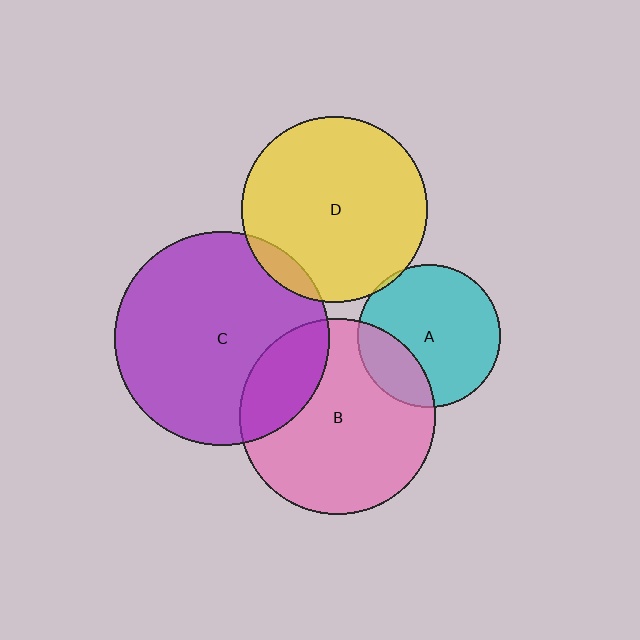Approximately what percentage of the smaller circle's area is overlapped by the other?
Approximately 25%.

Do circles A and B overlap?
Yes.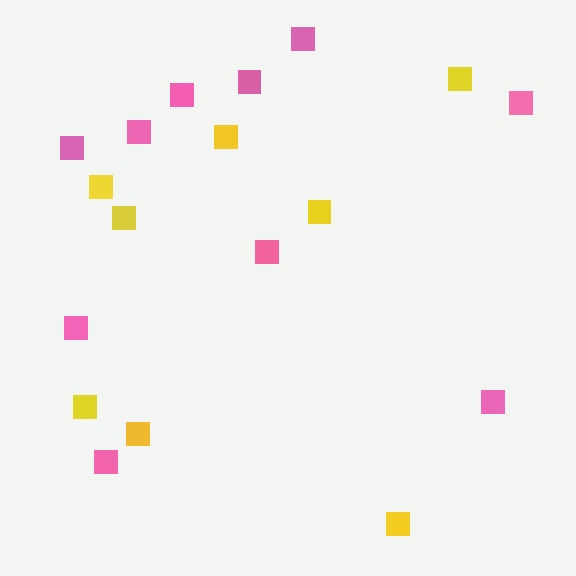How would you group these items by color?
There are 2 groups: one group of yellow squares (8) and one group of pink squares (10).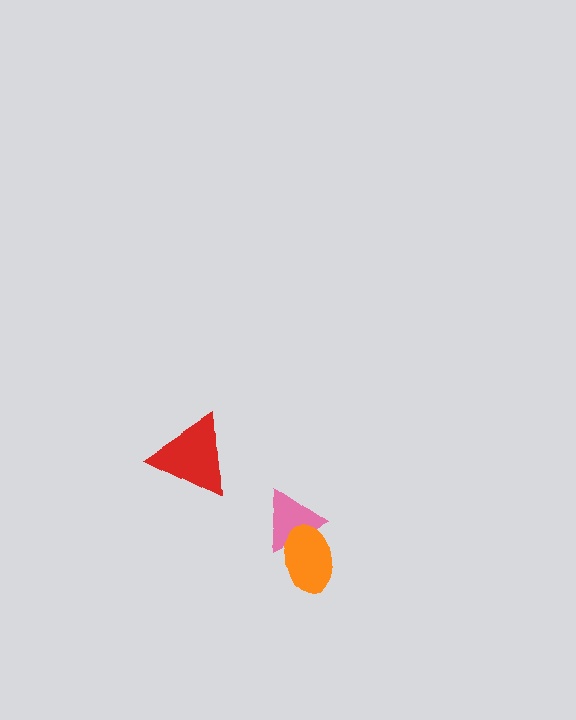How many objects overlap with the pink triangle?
1 object overlaps with the pink triangle.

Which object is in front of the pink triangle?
The orange ellipse is in front of the pink triangle.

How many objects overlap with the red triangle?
0 objects overlap with the red triangle.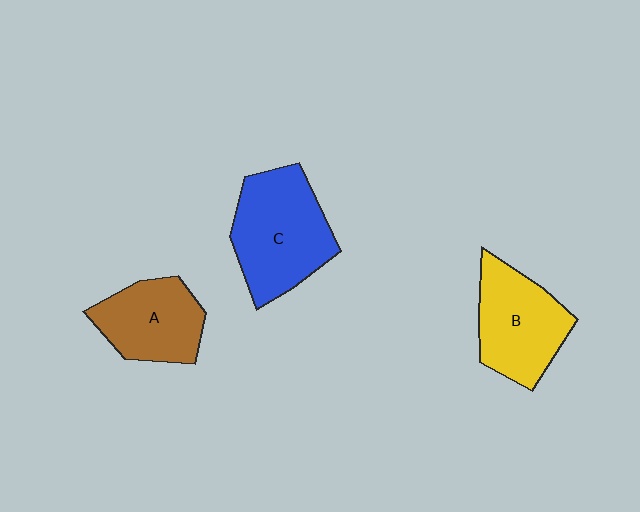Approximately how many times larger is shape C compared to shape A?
Approximately 1.4 times.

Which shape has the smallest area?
Shape A (brown).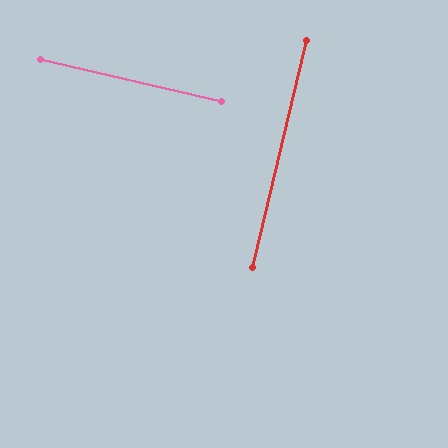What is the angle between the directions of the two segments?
Approximately 90 degrees.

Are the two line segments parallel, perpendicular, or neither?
Perpendicular — they meet at approximately 90°.